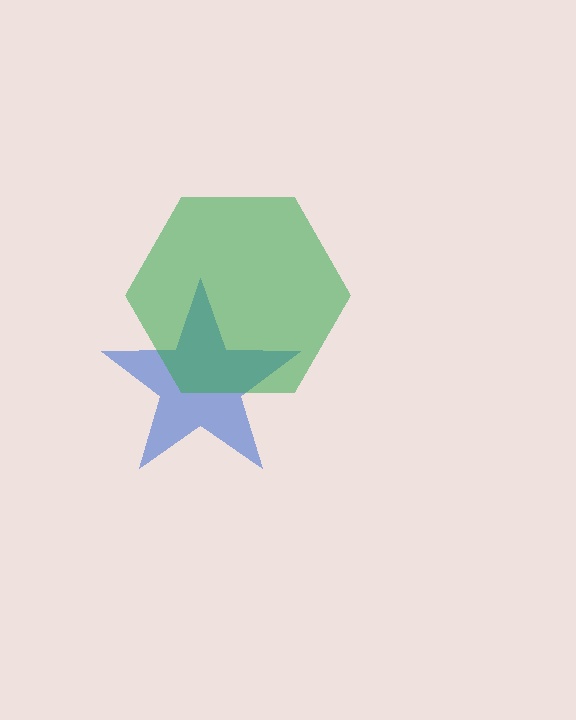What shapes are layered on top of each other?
The layered shapes are: a blue star, a green hexagon.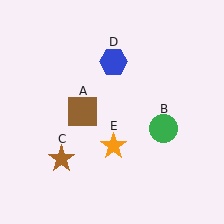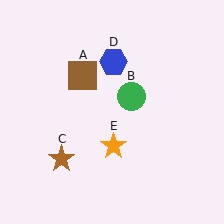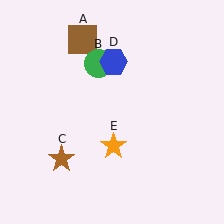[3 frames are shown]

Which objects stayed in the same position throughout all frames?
Brown star (object C) and blue hexagon (object D) and orange star (object E) remained stationary.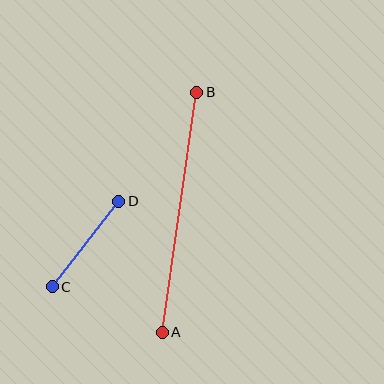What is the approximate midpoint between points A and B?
The midpoint is at approximately (179, 212) pixels.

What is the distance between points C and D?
The distance is approximately 108 pixels.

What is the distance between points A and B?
The distance is approximately 242 pixels.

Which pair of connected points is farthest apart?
Points A and B are farthest apart.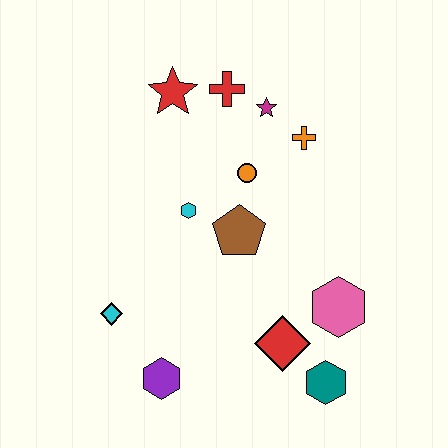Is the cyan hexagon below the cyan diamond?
No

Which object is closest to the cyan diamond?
The purple hexagon is closest to the cyan diamond.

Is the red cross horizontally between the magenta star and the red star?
Yes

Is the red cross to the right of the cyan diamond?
Yes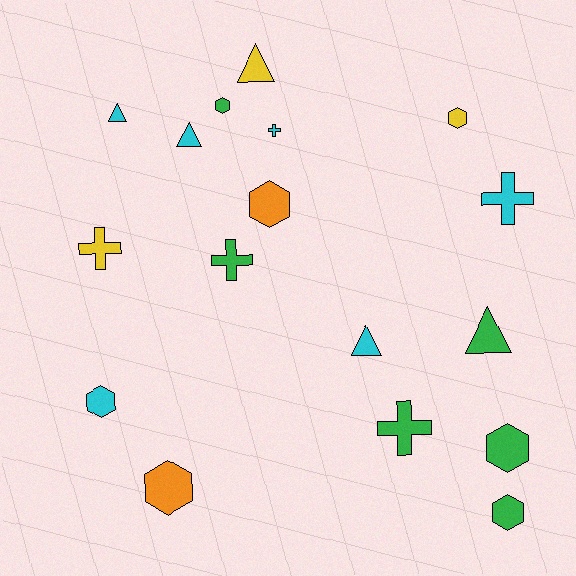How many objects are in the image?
There are 17 objects.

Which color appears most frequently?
Cyan, with 6 objects.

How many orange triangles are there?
There are no orange triangles.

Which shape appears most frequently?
Hexagon, with 7 objects.